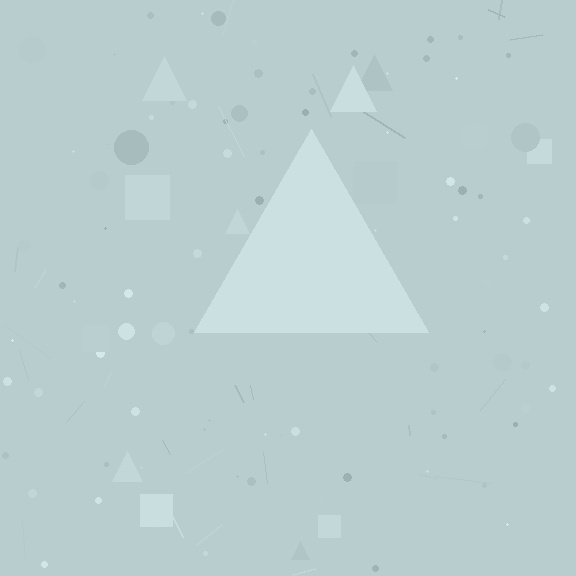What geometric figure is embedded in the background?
A triangle is embedded in the background.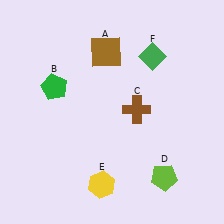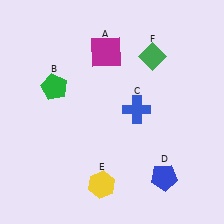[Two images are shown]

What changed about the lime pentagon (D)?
In Image 1, D is lime. In Image 2, it changed to blue.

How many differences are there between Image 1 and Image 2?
There are 3 differences between the two images.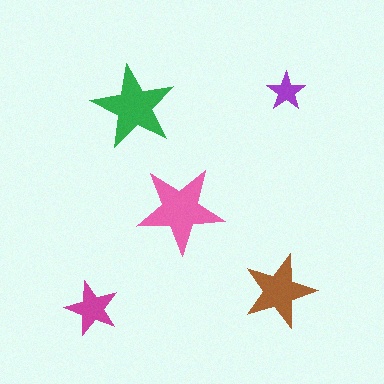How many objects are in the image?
There are 5 objects in the image.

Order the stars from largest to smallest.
the pink one, the green one, the brown one, the magenta one, the purple one.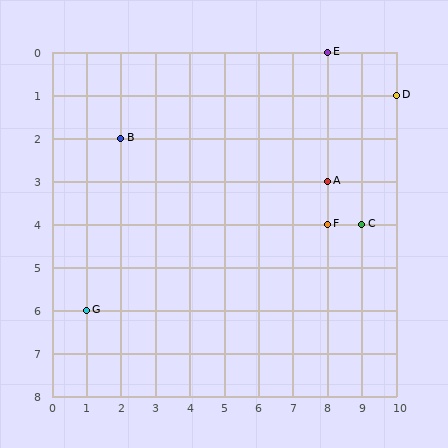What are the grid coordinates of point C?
Point C is at grid coordinates (9, 4).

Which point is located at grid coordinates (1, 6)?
Point G is at (1, 6).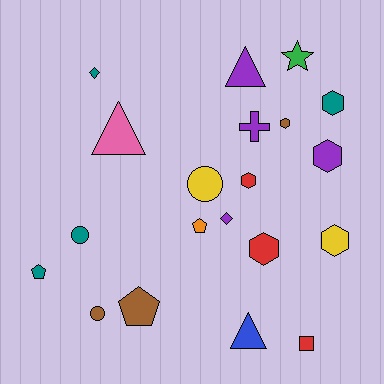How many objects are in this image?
There are 20 objects.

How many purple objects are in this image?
There are 4 purple objects.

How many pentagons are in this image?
There are 3 pentagons.